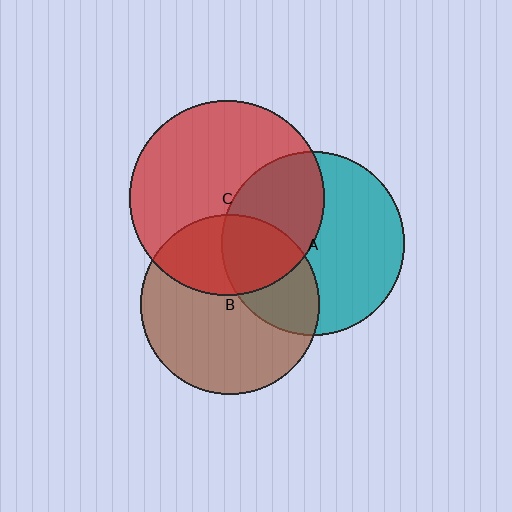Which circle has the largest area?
Circle C (red).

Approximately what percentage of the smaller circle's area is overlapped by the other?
Approximately 35%.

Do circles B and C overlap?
Yes.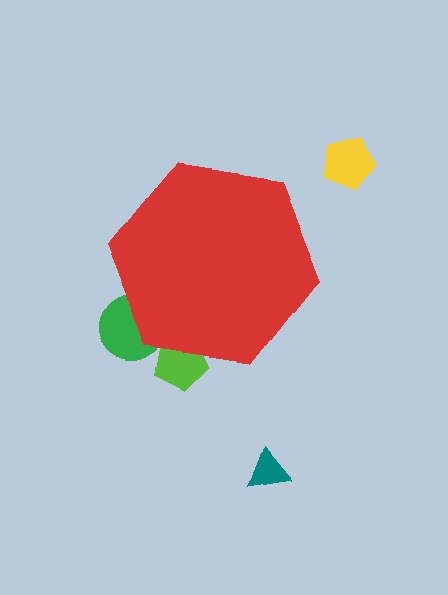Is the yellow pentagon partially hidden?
No, the yellow pentagon is fully visible.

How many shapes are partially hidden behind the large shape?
2 shapes are partially hidden.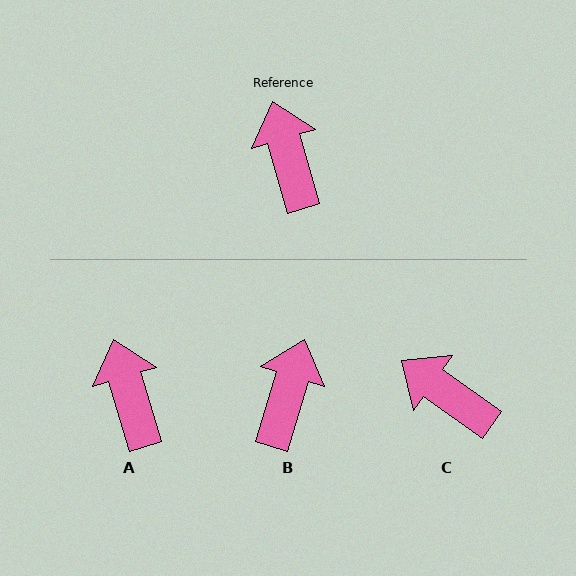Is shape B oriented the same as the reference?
No, it is off by about 33 degrees.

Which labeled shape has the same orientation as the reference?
A.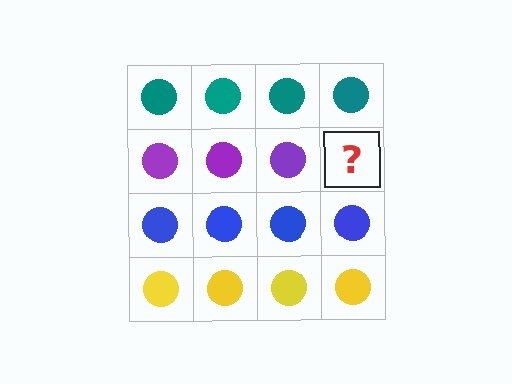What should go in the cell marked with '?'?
The missing cell should contain a purple circle.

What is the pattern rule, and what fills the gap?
The rule is that each row has a consistent color. The gap should be filled with a purple circle.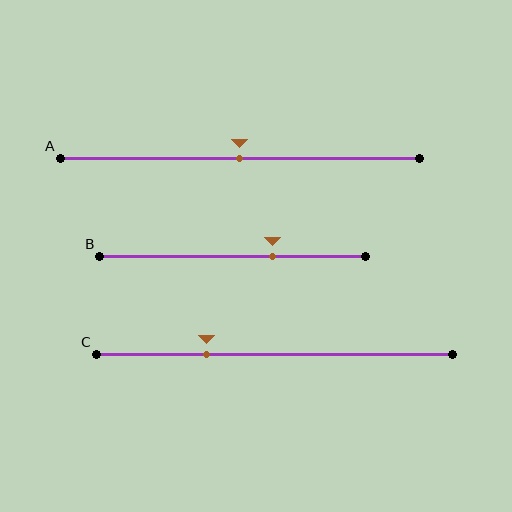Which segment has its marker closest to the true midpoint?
Segment A has its marker closest to the true midpoint.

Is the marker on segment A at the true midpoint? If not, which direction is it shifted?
Yes, the marker on segment A is at the true midpoint.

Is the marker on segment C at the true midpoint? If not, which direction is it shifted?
No, the marker on segment C is shifted to the left by about 19% of the segment length.